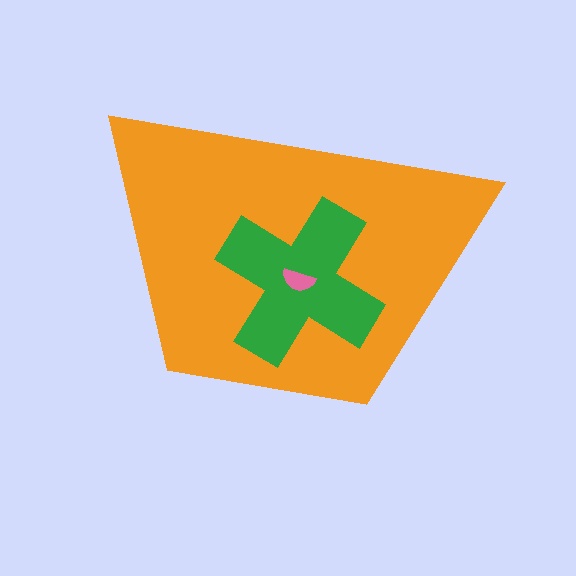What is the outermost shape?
The orange trapezoid.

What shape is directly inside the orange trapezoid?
The green cross.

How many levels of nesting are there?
3.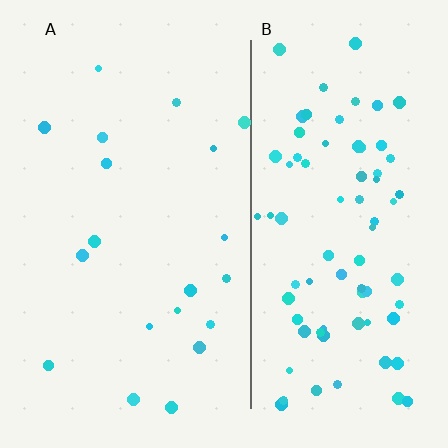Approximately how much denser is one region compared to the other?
Approximately 4.2× — region B over region A.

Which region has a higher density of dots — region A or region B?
B (the right).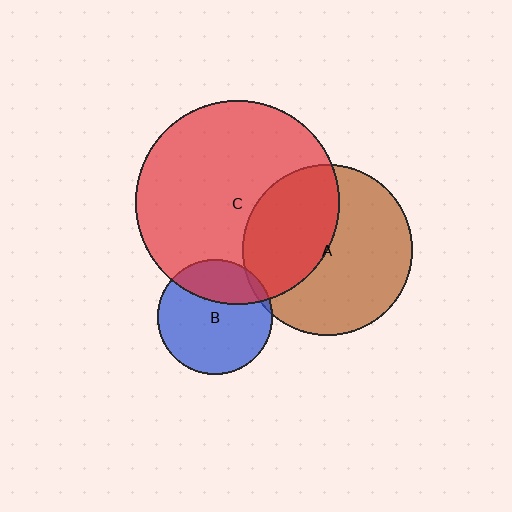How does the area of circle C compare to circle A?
Approximately 1.4 times.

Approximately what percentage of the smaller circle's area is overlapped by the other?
Approximately 40%.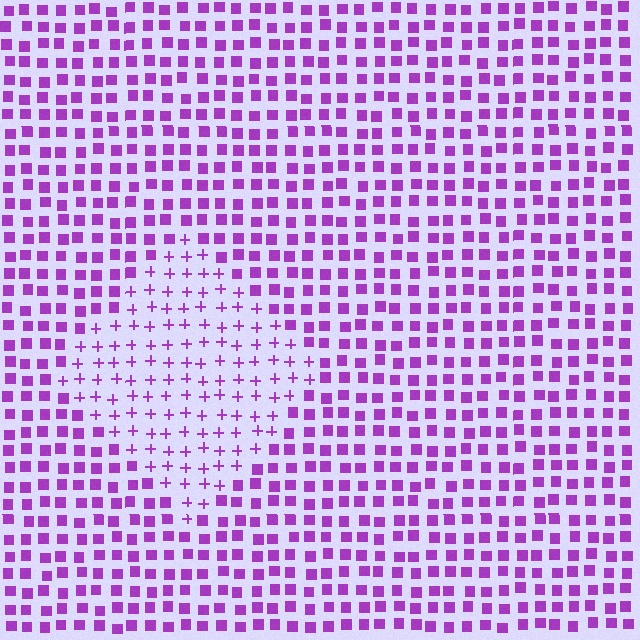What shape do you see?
I see a diamond.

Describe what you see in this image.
The image is filled with small purple elements arranged in a uniform grid. A diamond-shaped region contains plus signs, while the surrounding area contains squares. The boundary is defined purely by the change in element shape.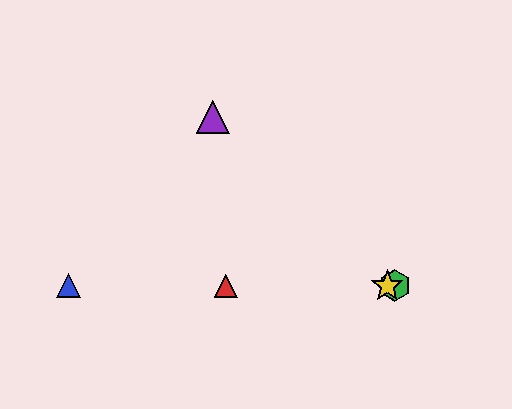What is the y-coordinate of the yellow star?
The yellow star is at y≈286.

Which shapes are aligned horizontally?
The red triangle, the blue triangle, the green hexagon, the yellow star are aligned horizontally.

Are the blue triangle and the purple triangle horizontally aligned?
No, the blue triangle is at y≈286 and the purple triangle is at y≈117.